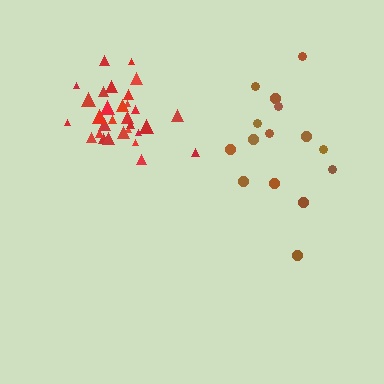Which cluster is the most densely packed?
Red.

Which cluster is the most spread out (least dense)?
Brown.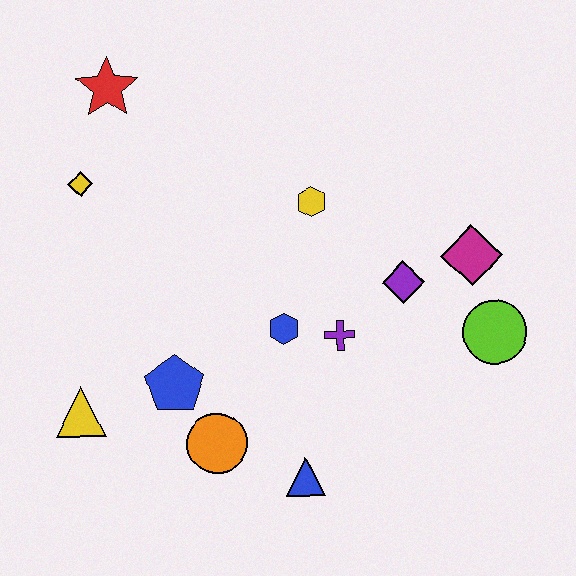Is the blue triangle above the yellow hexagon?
No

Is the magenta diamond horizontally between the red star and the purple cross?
No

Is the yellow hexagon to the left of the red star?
No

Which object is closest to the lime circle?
The magenta diamond is closest to the lime circle.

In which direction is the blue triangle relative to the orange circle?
The blue triangle is to the right of the orange circle.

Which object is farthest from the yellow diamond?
The lime circle is farthest from the yellow diamond.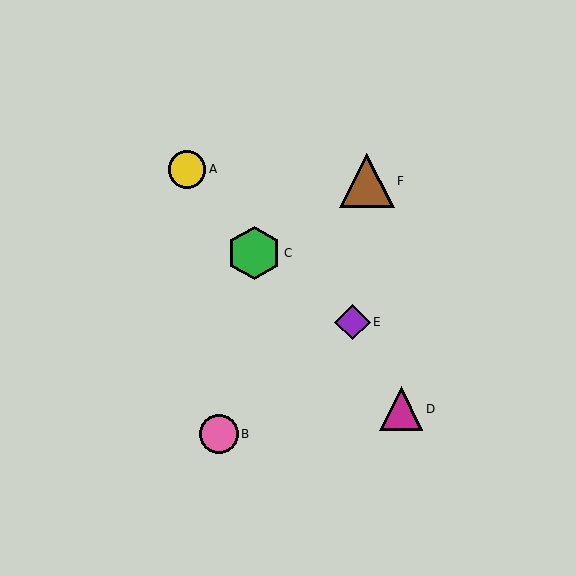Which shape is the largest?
The brown triangle (labeled F) is the largest.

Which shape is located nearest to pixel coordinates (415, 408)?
The magenta triangle (labeled D) at (401, 409) is nearest to that location.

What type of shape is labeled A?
Shape A is a yellow circle.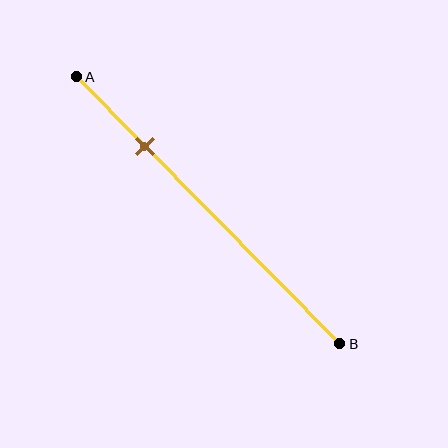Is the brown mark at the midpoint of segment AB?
No, the mark is at about 25% from A, not at the 50% midpoint.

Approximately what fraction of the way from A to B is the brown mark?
The brown mark is approximately 25% of the way from A to B.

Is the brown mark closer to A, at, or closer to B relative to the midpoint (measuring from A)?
The brown mark is closer to point A than the midpoint of segment AB.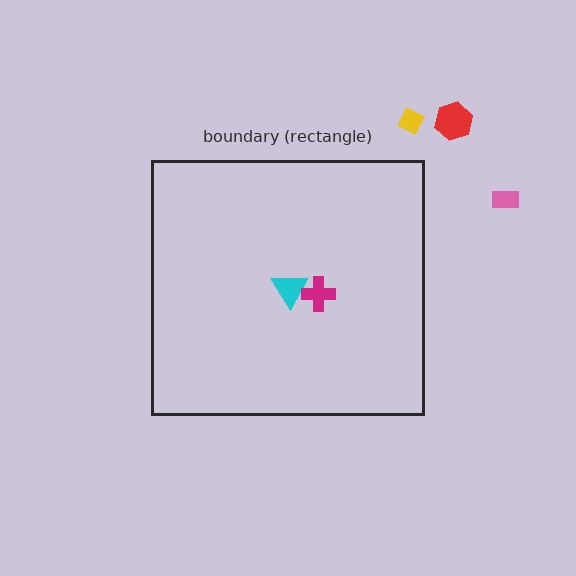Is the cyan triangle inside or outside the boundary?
Inside.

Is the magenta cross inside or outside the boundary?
Inside.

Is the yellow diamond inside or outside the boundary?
Outside.